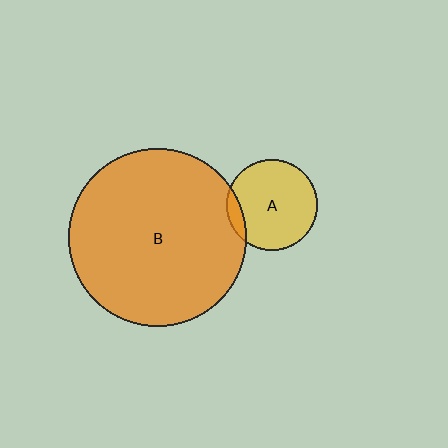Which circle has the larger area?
Circle B (orange).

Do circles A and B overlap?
Yes.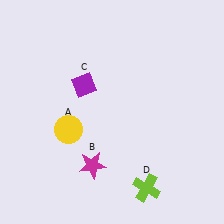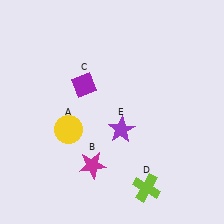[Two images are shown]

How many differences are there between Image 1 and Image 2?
There is 1 difference between the two images.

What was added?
A purple star (E) was added in Image 2.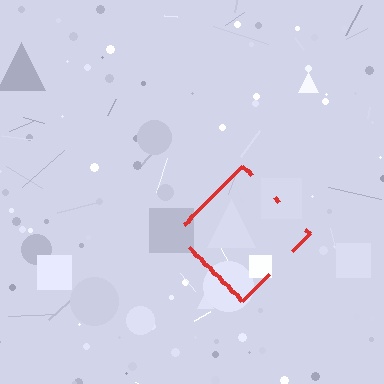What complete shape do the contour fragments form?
The contour fragments form a diamond.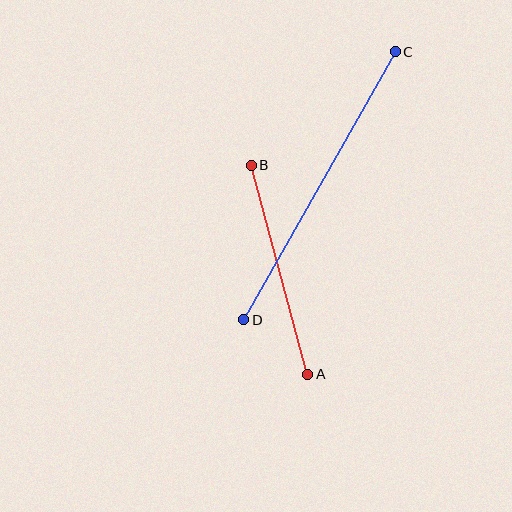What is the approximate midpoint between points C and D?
The midpoint is at approximately (319, 186) pixels.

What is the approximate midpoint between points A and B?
The midpoint is at approximately (280, 270) pixels.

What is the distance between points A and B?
The distance is approximately 216 pixels.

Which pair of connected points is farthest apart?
Points C and D are farthest apart.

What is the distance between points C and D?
The distance is approximately 308 pixels.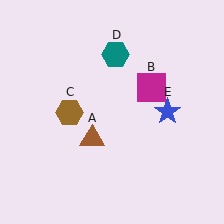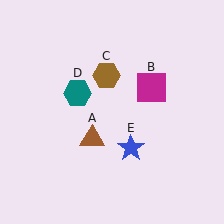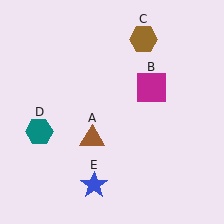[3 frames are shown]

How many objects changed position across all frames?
3 objects changed position: brown hexagon (object C), teal hexagon (object D), blue star (object E).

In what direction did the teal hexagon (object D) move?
The teal hexagon (object D) moved down and to the left.